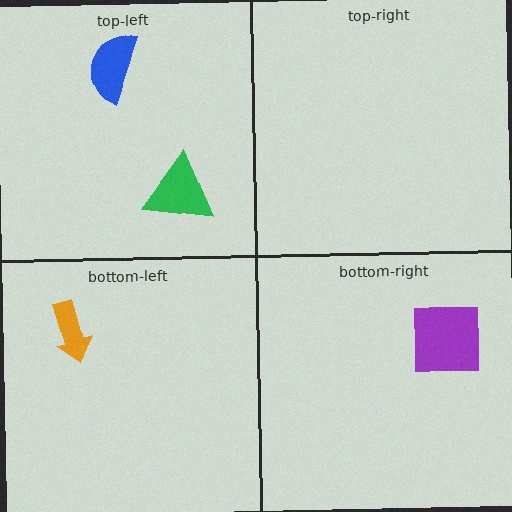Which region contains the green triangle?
The top-left region.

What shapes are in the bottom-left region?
The orange arrow.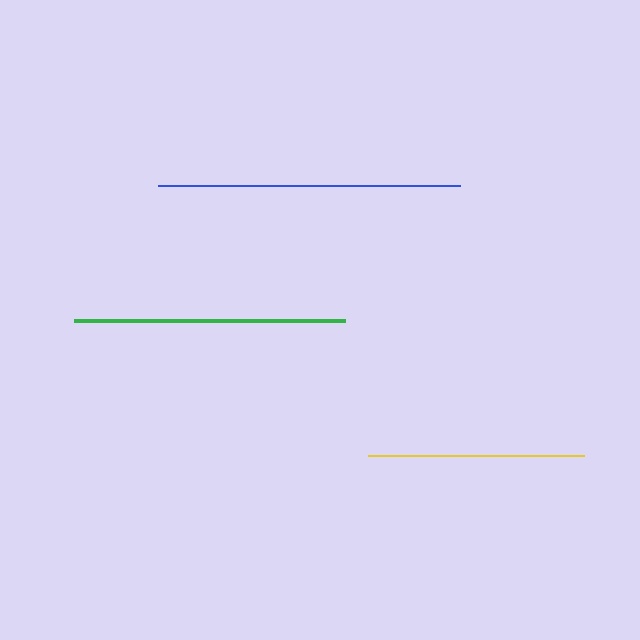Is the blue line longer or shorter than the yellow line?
The blue line is longer than the yellow line.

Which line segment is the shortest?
The yellow line is the shortest at approximately 215 pixels.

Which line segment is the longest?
The blue line is the longest at approximately 302 pixels.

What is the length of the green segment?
The green segment is approximately 271 pixels long.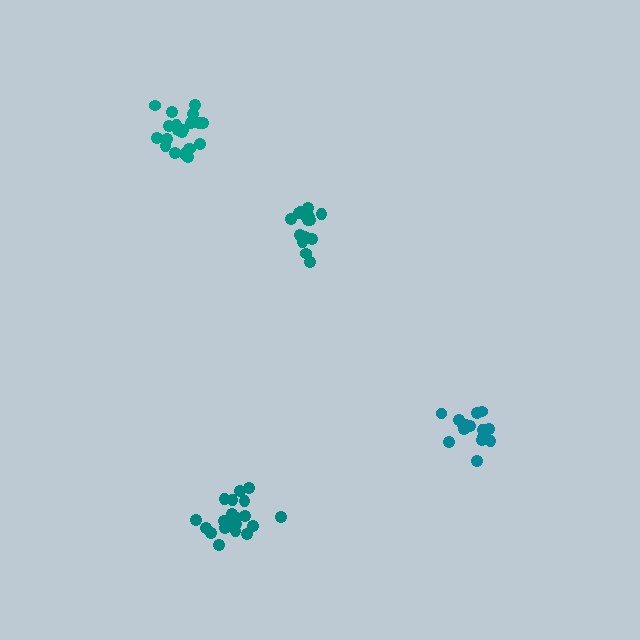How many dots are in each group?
Group 1: 21 dots, Group 2: 21 dots, Group 3: 15 dots, Group 4: 15 dots (72 total).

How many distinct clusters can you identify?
There are 4 distinct clusters.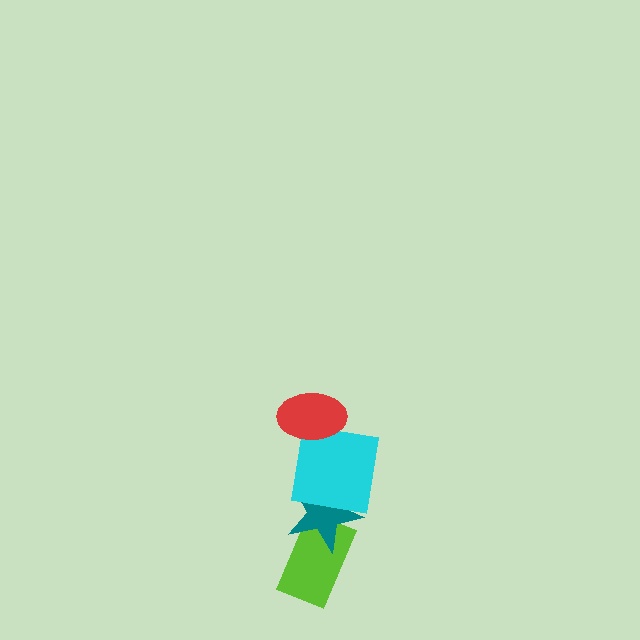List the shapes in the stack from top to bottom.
From top to bottom: the red ellipse, the cyan square, the teal star, the lime rectangle.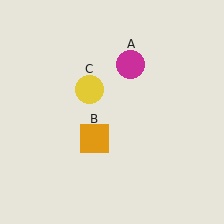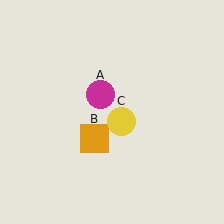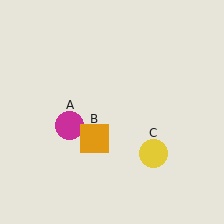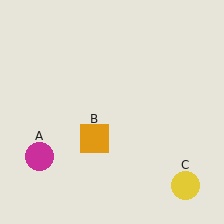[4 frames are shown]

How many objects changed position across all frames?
2 objects changed position: magenta circle (object A), yellow circle (object C).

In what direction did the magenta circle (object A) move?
The magenta circle (object A) moved down and to the left.